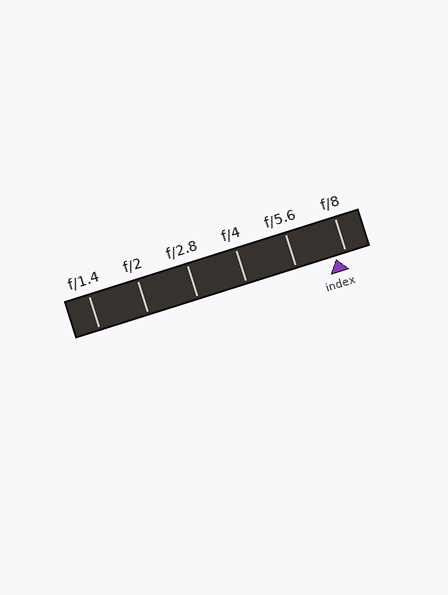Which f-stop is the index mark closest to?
The index mark is closest to f/8.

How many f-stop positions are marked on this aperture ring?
There are 6 f-stop positions marked.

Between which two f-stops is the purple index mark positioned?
The index mark is between f/5.6 and f/8.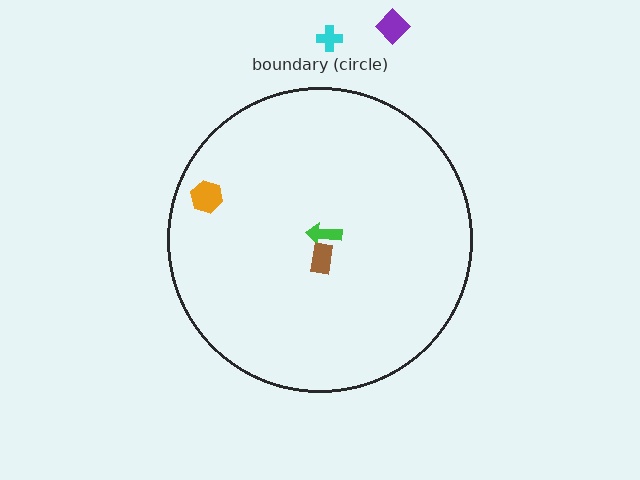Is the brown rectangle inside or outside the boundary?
Inside.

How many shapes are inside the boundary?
3 inside, 2 outside.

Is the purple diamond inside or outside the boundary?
Outside.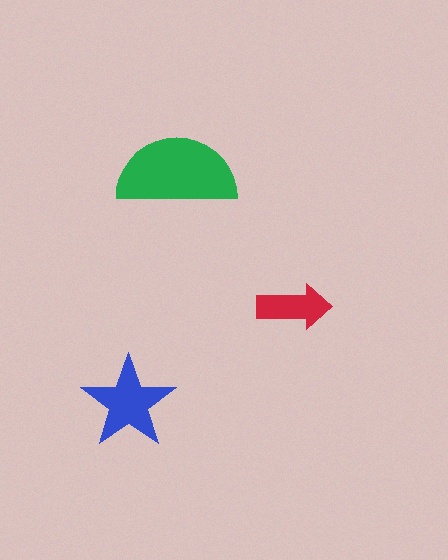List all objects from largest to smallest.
The green semicircle, the blue star, the red arrow.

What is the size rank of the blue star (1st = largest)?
2nd.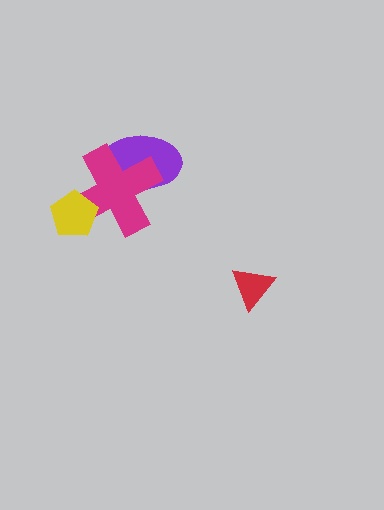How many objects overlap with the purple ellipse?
1 object overlaps with the purple ellipse.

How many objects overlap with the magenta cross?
2 objects overlap with the magenta cross.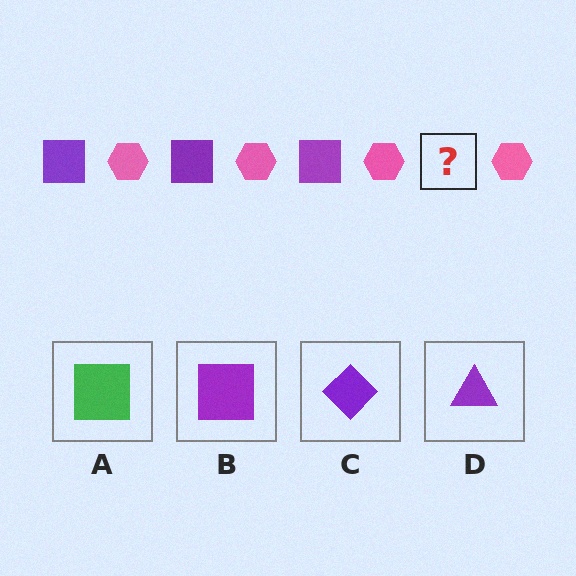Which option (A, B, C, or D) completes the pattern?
B.